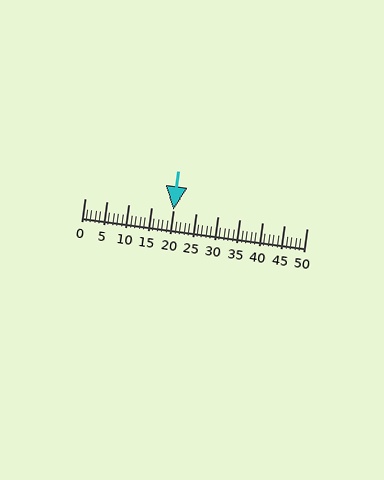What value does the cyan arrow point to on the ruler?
The cyan arrow points to approximately 20.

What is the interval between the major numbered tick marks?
The major tick marks are spaced 5 units apart.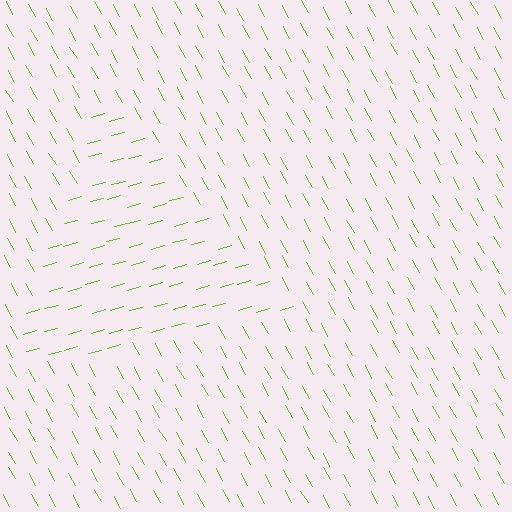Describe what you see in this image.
The image is filled with small lime line segments. A triangle region in the image has lines oriented differently from the surrounding lines, creating a visible texture boundary.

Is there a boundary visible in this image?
Yes, there is a texture boundary formed by a change in line orientation.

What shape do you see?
I see a triangle.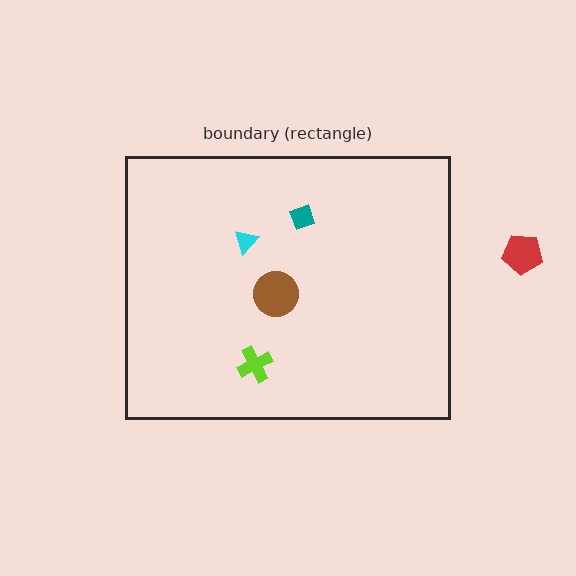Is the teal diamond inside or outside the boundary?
Inside.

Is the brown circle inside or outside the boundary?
Inside.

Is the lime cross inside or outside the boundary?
Inside.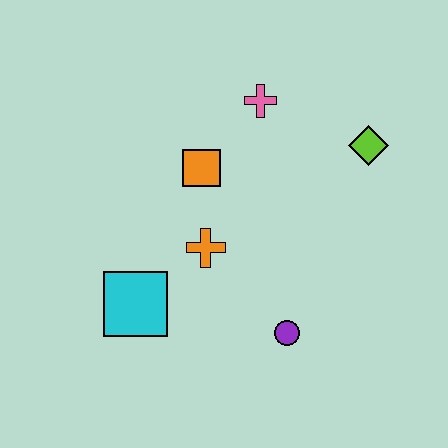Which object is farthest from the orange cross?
The lime diamond is farthest from the orange cross.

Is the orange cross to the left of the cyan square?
No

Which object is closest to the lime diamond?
The pink cross is closest to the lime diamond.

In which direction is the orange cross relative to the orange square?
The orange cross is below the orange square.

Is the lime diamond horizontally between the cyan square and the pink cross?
No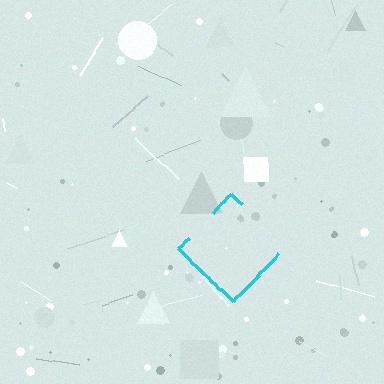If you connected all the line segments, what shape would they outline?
They would outline a diamond.